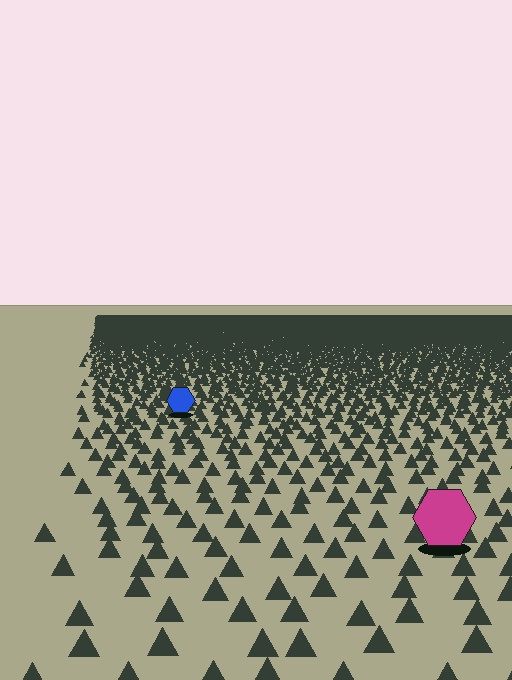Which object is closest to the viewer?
The magenta hexagon is closest. The texture marks near it are larger and more spread out.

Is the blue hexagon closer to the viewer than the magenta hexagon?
No. The magenta hexagon is closer — you can tell from the texture gradient: the ground texture is coarser near it.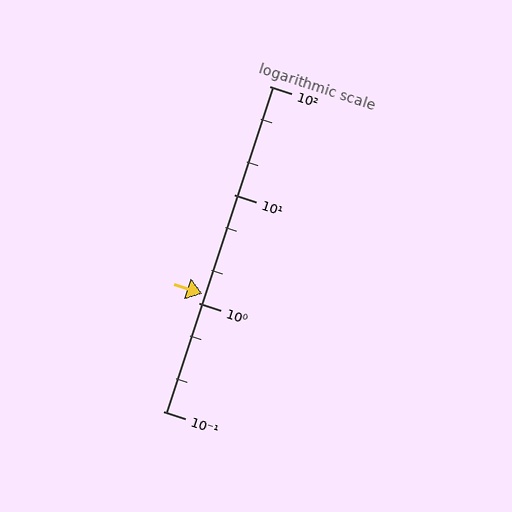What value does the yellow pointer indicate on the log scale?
The pointer indicates approximately 1.2.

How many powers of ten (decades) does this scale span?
The scale spans 3 decades, from 0.1 to 100.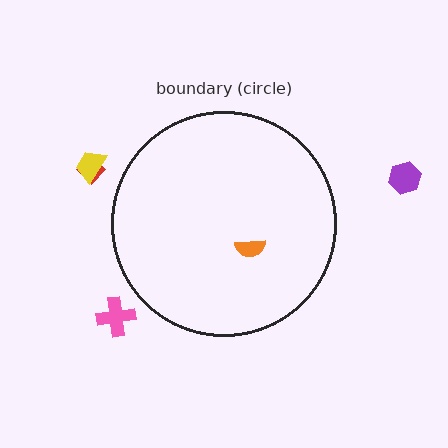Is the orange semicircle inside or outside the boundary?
Inside.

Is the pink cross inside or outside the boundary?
Outside.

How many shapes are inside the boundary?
1 inside, 4 outside.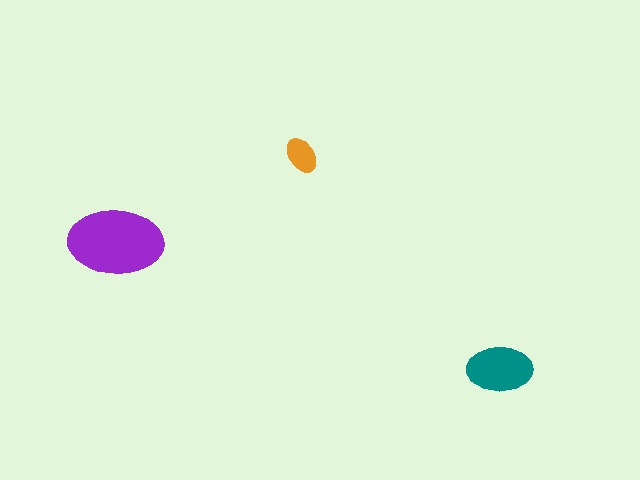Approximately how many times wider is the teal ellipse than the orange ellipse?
About 2 times wider.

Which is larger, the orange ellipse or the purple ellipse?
The purple one.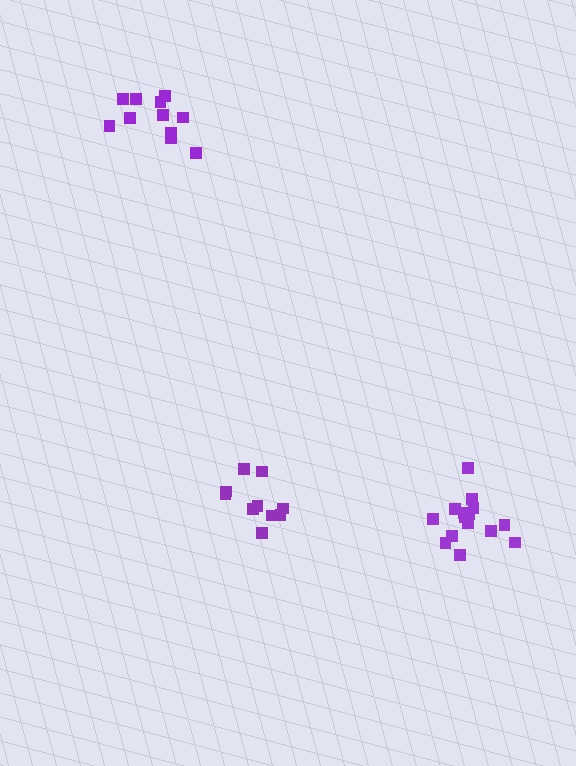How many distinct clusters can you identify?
There are 3 distinct clusters.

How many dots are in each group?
Group 1: 11 dots, Group 2: 10 dots, Group 3: 15 dots (36 total).